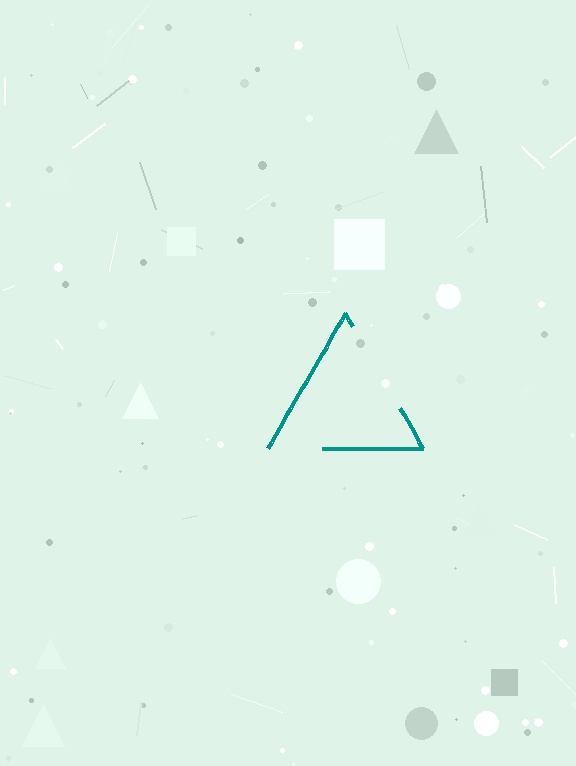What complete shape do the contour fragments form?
The contour fragments form a triangle.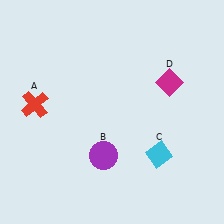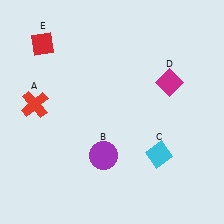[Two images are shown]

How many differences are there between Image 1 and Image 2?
There is 1 difference between the two images.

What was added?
A red diamond (E) was added in Image 2.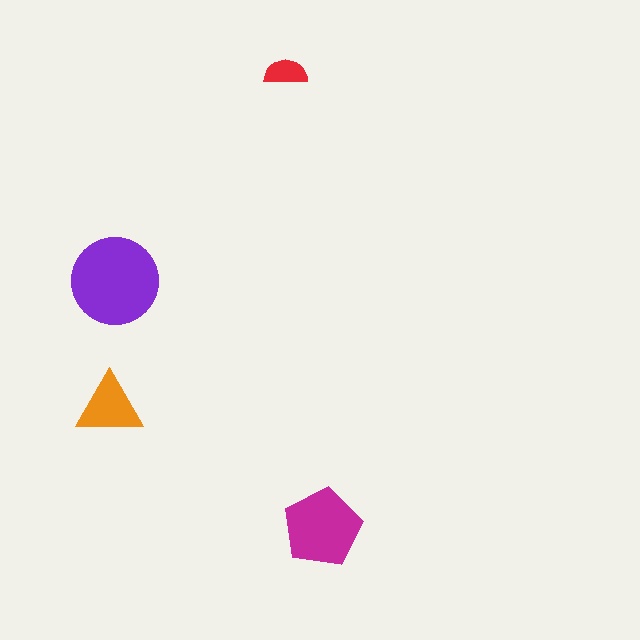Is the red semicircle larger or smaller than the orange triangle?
Smaller.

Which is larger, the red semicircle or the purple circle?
The purple circle.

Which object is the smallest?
The red semicircle.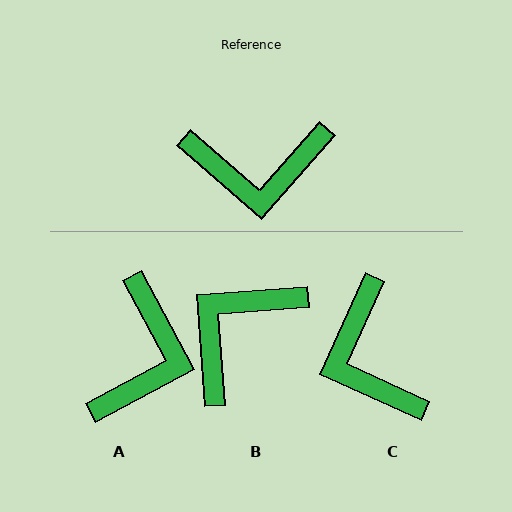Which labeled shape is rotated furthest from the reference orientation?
B, about 135 degrees away.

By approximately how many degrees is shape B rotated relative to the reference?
Approximately 135 degrees clockwise.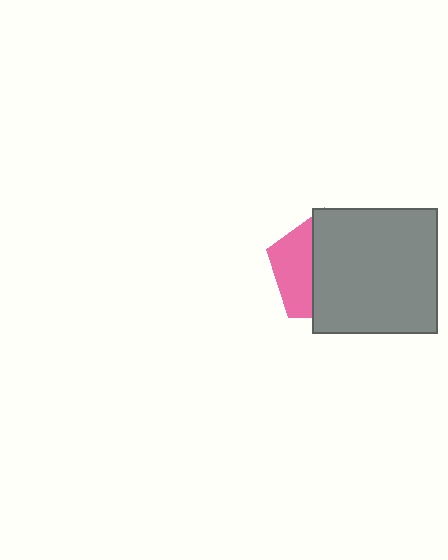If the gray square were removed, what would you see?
You would see the complete pink pentagon.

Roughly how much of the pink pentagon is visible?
A small part of it is visible (roughly 35%).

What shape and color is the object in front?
The object in front is a gray square.